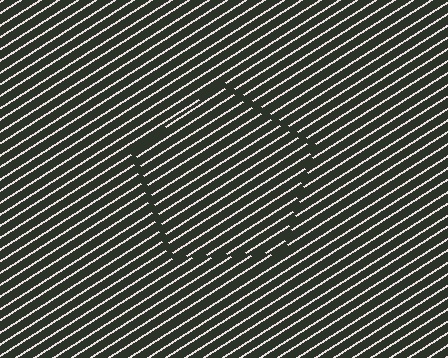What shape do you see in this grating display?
An illusory pentagon. The interior of the shape contains the same grating, shifted by half a period — the contour is defined by the phase discontinuity where line-ends from the inner and outer gratings abut.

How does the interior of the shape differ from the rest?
The interior of the shape contains the same grating, shifted by half a period — the contour is defined by the phase discontinuity where line-ends from the inner and outer gratings abut.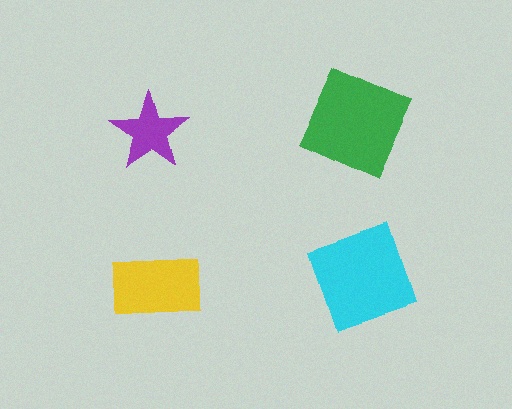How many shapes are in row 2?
2 shapes.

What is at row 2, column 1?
A yellow rectangle.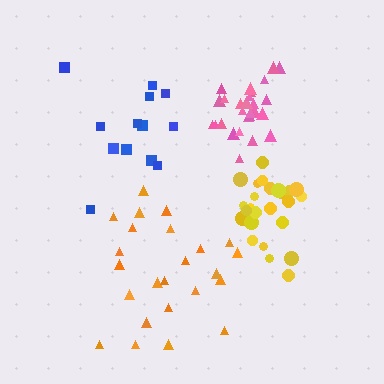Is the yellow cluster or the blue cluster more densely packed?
Yellow.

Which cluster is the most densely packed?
Pink.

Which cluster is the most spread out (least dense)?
Orange.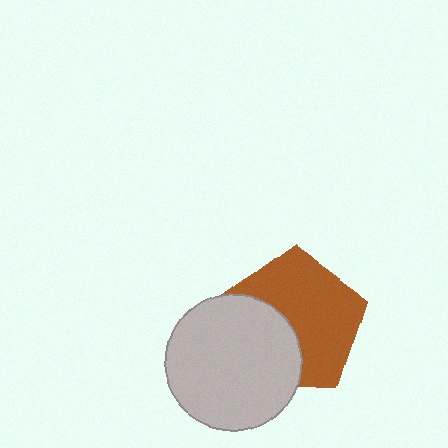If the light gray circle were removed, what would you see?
You would see the complete brown pentagon.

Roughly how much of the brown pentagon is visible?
About half of it is visible (roughly 63%).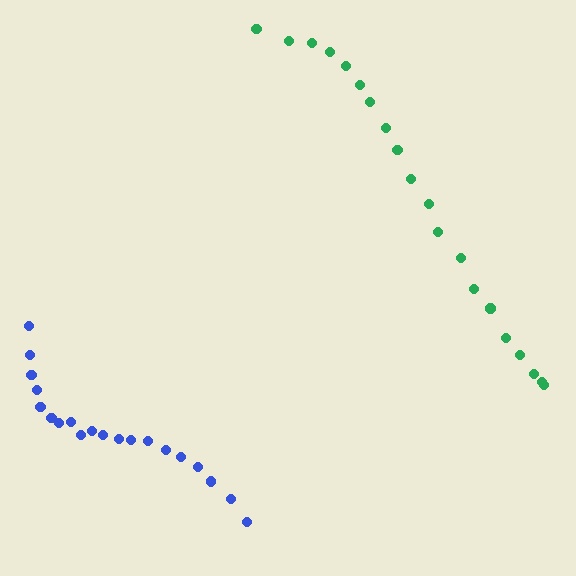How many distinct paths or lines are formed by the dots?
There are 2 distinct paths.